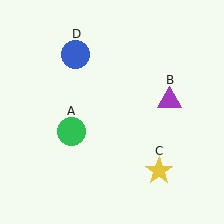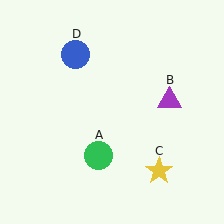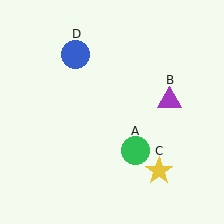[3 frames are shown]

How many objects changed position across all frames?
1 object changed position: green circle (object A).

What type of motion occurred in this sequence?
The green circle (object A) rotated counterclockwise around the center of the scene.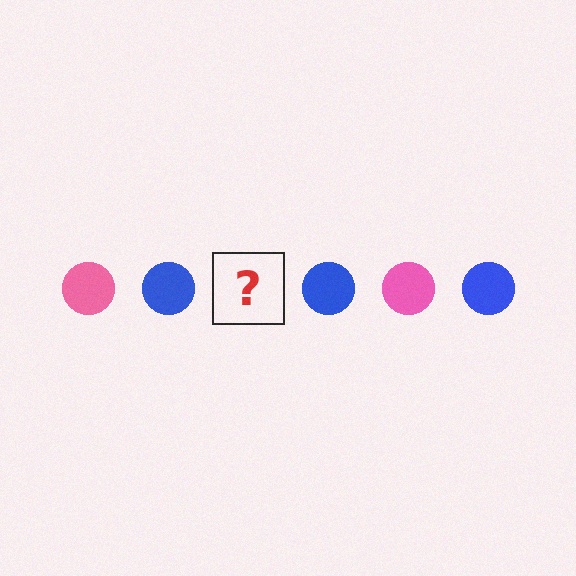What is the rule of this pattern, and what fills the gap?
The rule is that the pattern cycles through pink, blue circles. The gap should be filled with a pink circle.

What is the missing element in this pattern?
The missing element is a pink circle.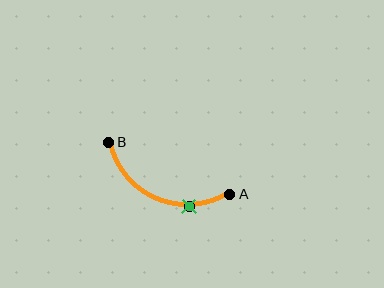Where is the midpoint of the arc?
The arc midpoint is the point on the curve farthest from the straight line joining A and B. It sits below that line.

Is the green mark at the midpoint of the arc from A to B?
No. The green mark lies on the arc but is closer to endpoint A. The arc midpoint would be at the point on the curve equidistant along the arc from both A and B.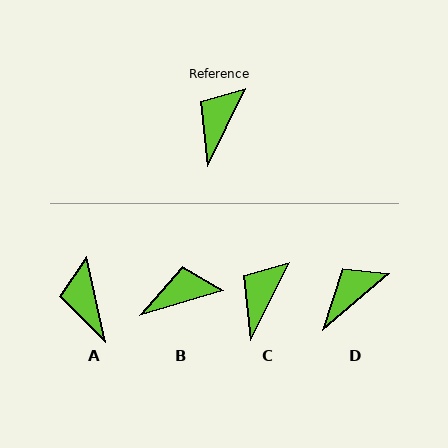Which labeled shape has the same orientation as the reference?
C.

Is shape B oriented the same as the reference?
No, it is off by about 48 degrees.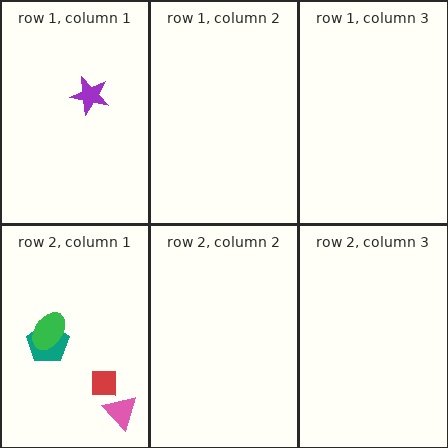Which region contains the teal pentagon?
The row 2, column 1 region.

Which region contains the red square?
The row 2, column 1 region.